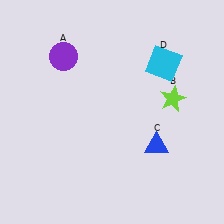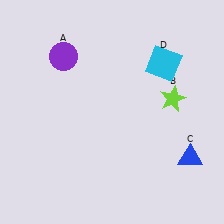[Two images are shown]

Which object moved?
The blue triangle (C) moved right.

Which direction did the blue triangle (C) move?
The blue triangle (C) moved right.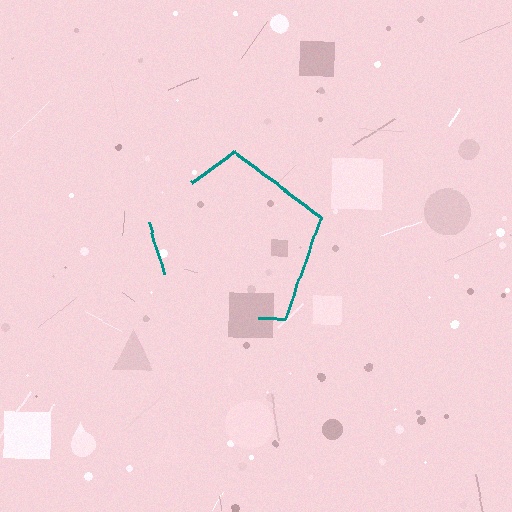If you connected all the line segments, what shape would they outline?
They would outline a pentagon.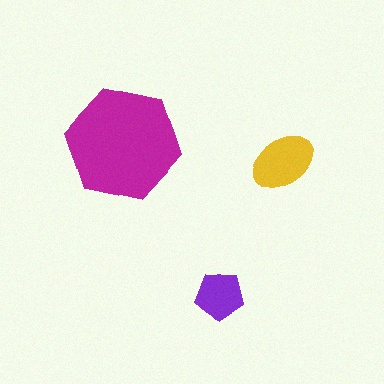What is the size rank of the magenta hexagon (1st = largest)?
1st.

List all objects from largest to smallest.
The magenta hexagon, the yellow ellipse, the purple pentagon.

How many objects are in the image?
There are 3 objects in the image.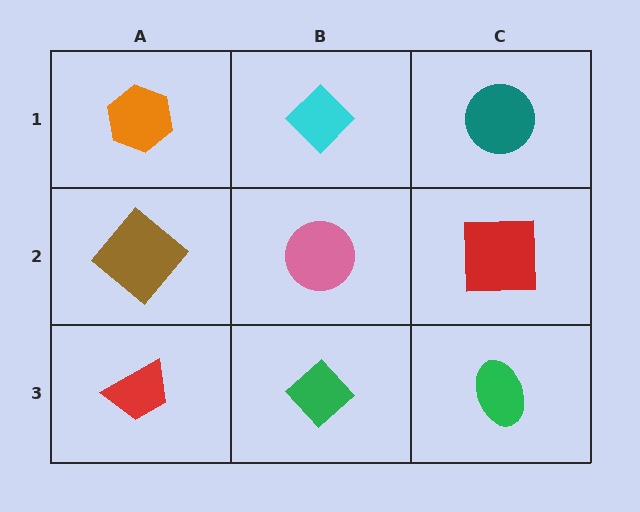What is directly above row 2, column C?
A teal circle.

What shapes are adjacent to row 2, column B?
A cyan diamond (row 1, column B), a green diamond (row 3, column B), a brown diamond (row 2, column A), a red square (row 2, column C).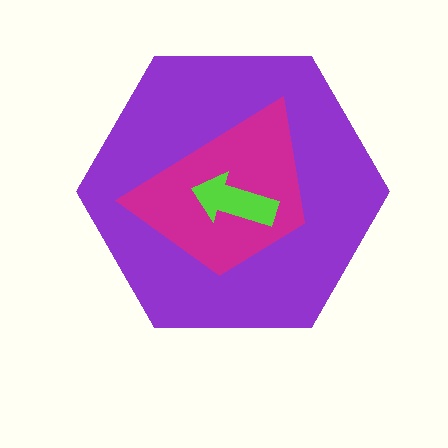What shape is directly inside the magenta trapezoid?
The lime arrow.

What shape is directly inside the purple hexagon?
The magenta trapezoid.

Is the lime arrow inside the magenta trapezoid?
Yes.